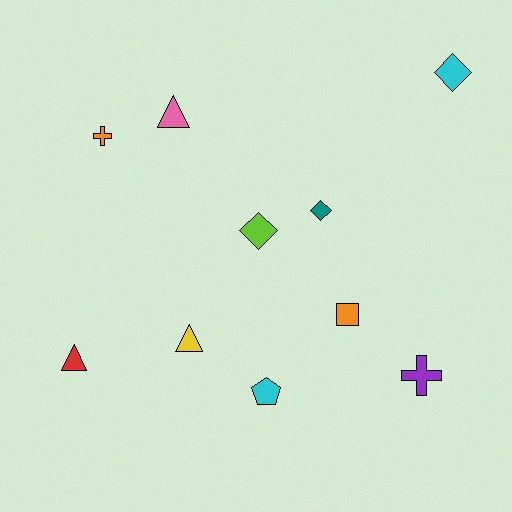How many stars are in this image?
There are no stars.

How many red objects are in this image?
There is 1 red object.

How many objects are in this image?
There are 10 objects.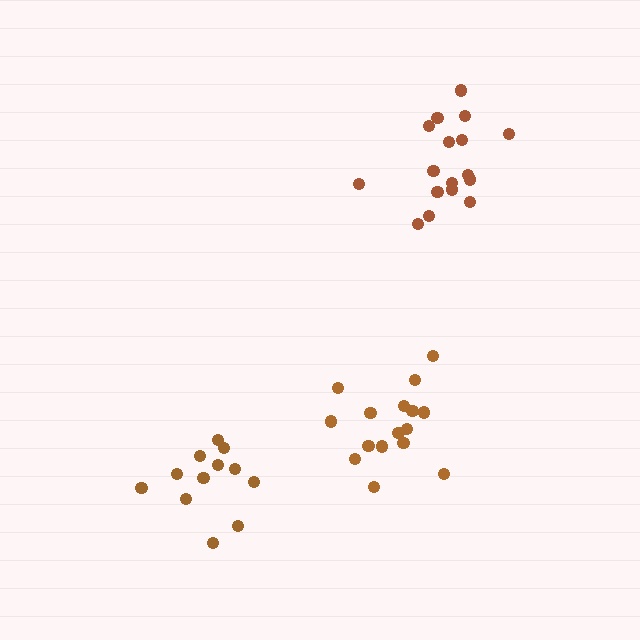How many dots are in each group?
Group 1: 16 dots, Group 2: 12 dots, Group 3: 17 dots (45 total).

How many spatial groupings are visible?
There are 3 spatial groupings.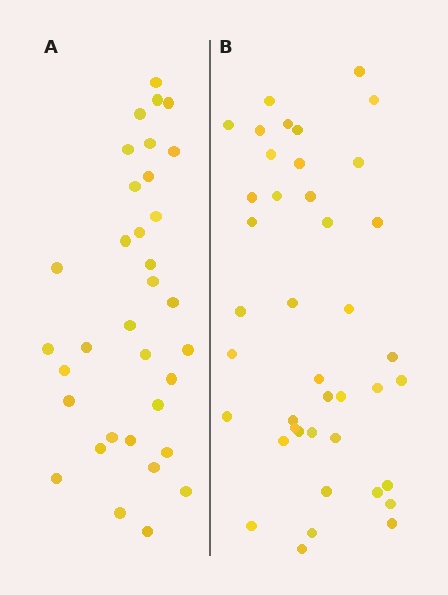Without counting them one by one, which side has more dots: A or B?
Region B (the right region) has more dots.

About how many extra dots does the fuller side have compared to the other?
Region B has roughly 8 or so more dots than region A.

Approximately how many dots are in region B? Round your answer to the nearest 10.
About 40 dots. (The exact count is 41, which rounds to 40.)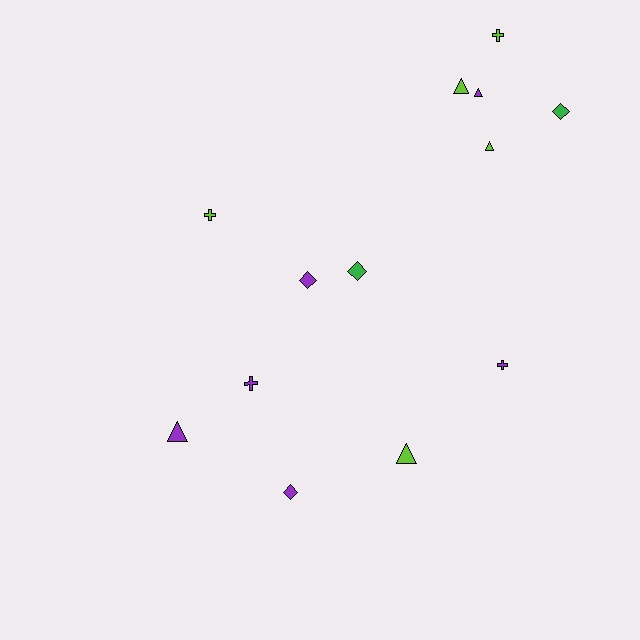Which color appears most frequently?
Purple, with 6 objects.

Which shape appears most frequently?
Triangle, with 5 objects.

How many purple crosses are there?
There are 2 purple crosses.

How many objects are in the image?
There are 13 objects.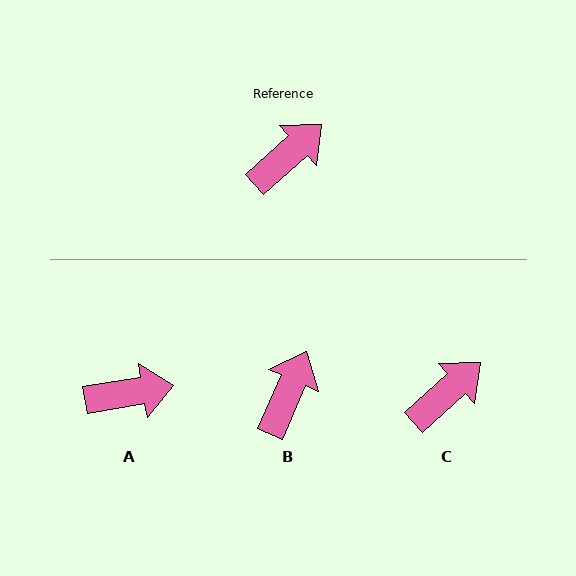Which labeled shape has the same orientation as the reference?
C.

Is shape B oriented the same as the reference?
No, it is off by about 24 degrees.